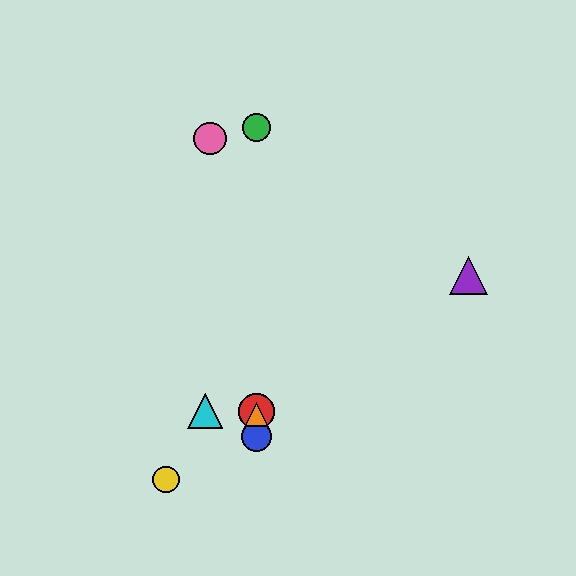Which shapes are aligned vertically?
The red circle, the blue circle, the green circle, the orange triangle are aligned vertically.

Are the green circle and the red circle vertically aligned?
Yes, both are at x≈256.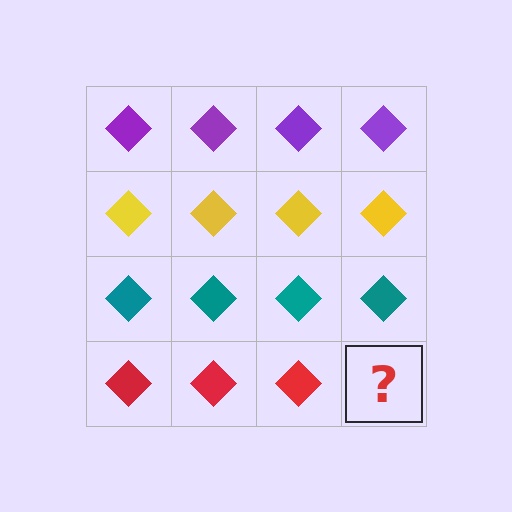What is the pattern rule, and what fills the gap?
The rule is that each row has a consistent color. The gap should be filled with a red diamond.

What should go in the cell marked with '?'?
The missing cell should contain a red diamond.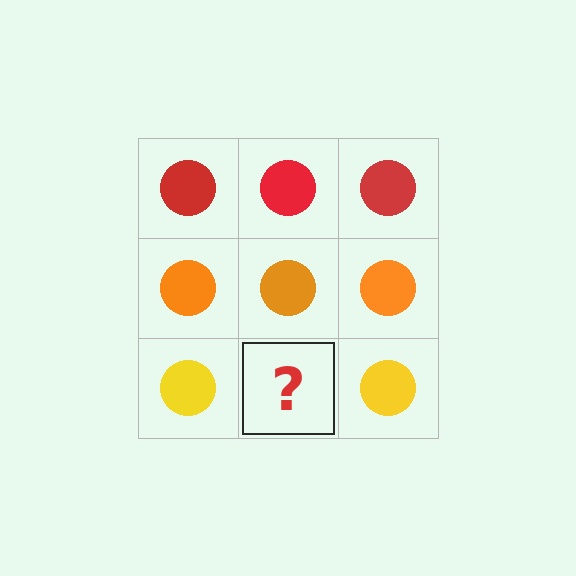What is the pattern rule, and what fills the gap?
The rule is that each row has a consistent color. The gap should be filled with a yellow circle.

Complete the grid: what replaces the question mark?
The question mark should be replaced with a yellow circle.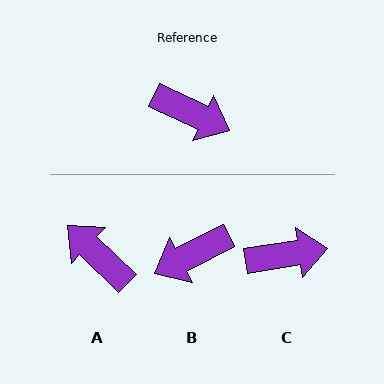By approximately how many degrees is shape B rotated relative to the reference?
Approximately 128 degrees clockwise.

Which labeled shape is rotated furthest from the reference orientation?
A, about 161 degrees away.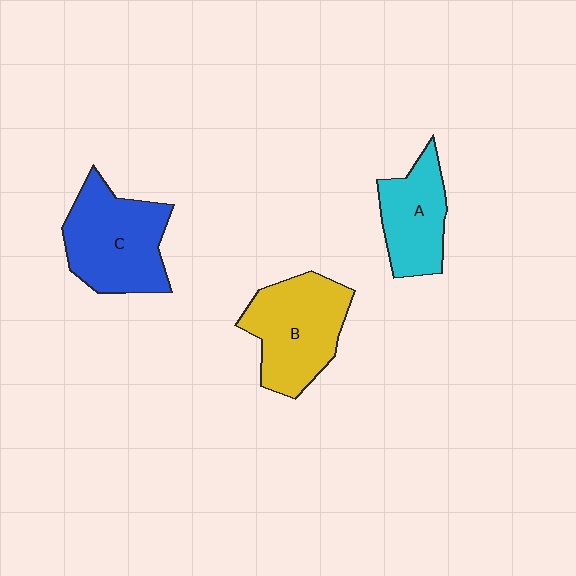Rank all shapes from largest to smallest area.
From largest to smallest: C (blue), B (yellow), A (cyan).